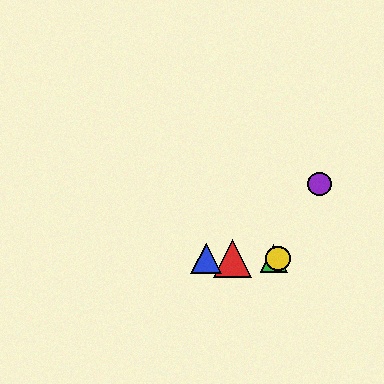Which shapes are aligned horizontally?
The red triangle, the blue triangle, the green triangle, the yellow circle are aligned horizontally.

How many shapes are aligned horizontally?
4 shapes (the red triangle, the blue triangle, the green triangle, the yellow circle) are aligned horizontally.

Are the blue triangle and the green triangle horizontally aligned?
Yes, both are at y≈259.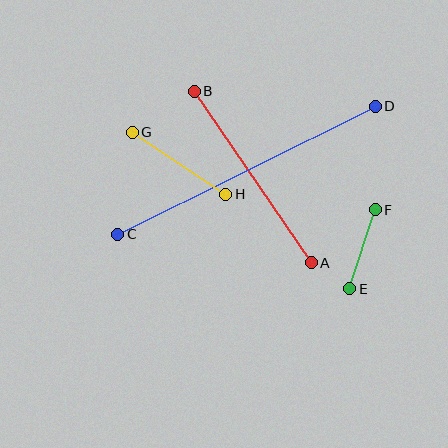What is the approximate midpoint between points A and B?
The midpoint is at approximately (253, 177) pixels.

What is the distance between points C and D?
The distance is approximately 287 pixels.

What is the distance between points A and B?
The distance is approximately 208 pixels.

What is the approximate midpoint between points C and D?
The midpoint is at approximately (246, 170) pixels.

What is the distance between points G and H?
The distance is approximately 112 pixels.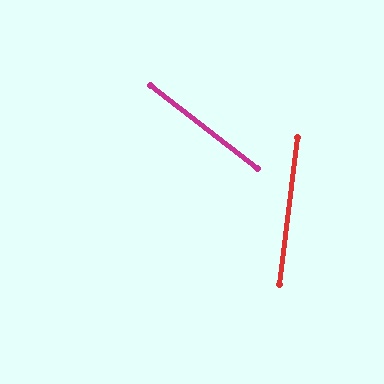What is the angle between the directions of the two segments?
Approximately 59 degrees.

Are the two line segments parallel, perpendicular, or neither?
Neither parallel nor perpendicular — they differ by about 59°.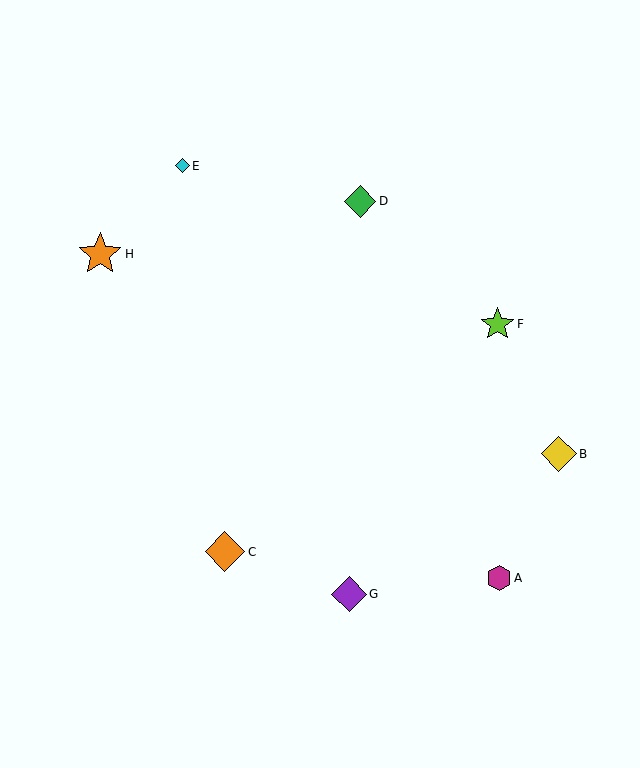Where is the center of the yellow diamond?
The center of the yellow diamond is at (559, 454).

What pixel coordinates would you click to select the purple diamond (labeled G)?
Click at (349, 594) to select the purple diamond G.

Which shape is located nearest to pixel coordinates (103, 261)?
The orange star (labeled H) at (100, 254) is nearest to that location.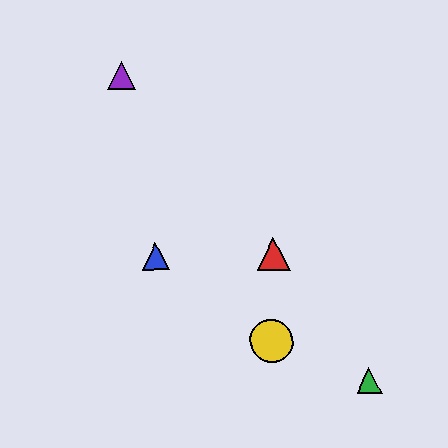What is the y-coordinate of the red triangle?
The red triangle is at y≈254.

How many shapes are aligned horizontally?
2 shapes (the red triangle, the blue triangle) are aligned horizontally.